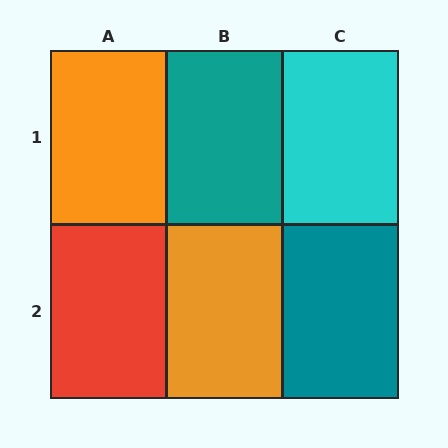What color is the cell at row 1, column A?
Orange.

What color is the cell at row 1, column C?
Cyan.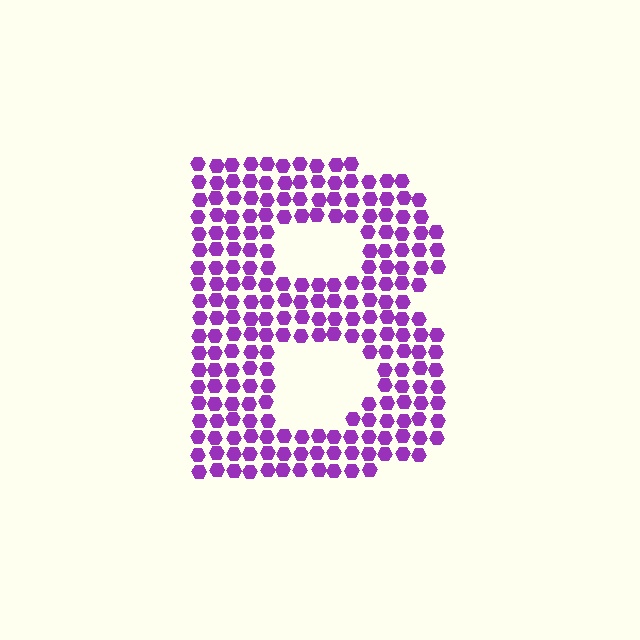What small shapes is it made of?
It is made of small hexagons.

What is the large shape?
The large shape is the letter B.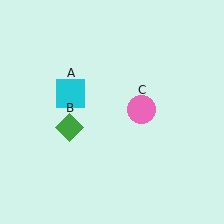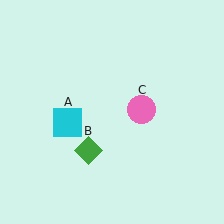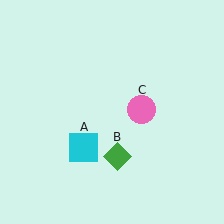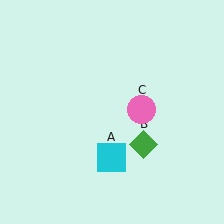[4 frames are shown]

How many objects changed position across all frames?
2 objects changed position: cyan square (object A), green diamond (object B).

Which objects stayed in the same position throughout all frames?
Pink circle (object C) remained stationary.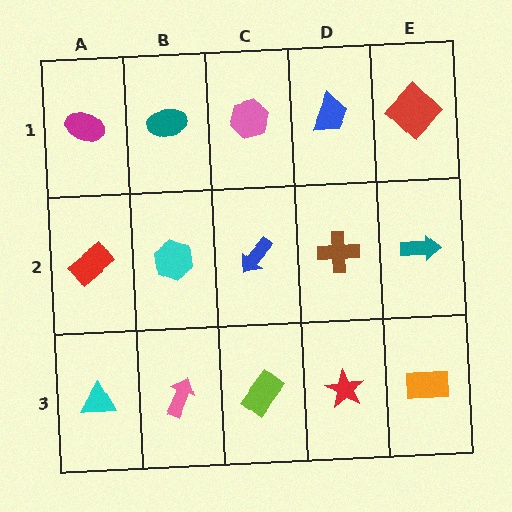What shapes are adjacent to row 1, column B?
A cyan hexagon (row 2, column B), a magenta ellipse (row 1, column A), a pink hexagon (row 1, column C).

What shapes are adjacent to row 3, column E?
A teal arrow (row 2, column E), a red star (row 3, column D).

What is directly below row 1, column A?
A red rectangle.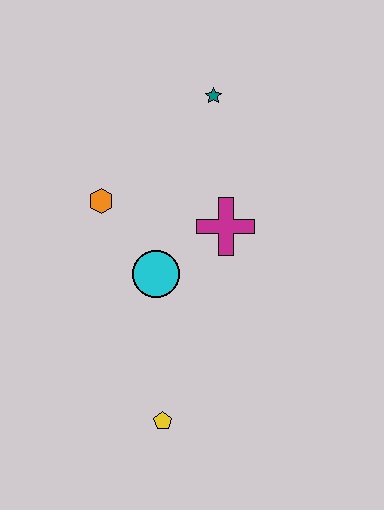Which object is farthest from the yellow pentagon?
The teal star is farthest from the yellow pentagon.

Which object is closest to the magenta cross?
The cyan circle is closest to the magenta cross.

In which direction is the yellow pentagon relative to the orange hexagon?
The yellow pentagon is below the orange hexagon.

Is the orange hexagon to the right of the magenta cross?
No